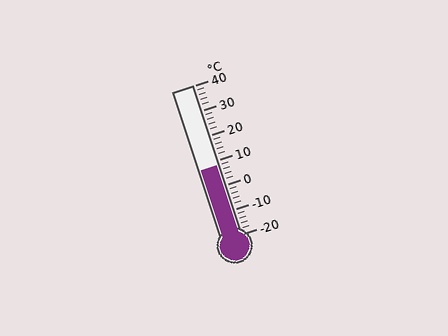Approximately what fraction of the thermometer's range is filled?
The thermometer is filled to approximately 45% of its range.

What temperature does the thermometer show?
The thermometer shows approximately 8°C.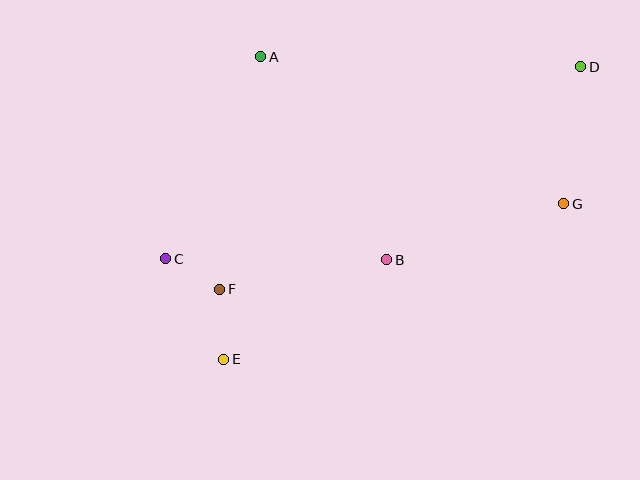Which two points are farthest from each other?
Points D and E are farthest from each other.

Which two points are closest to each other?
Points C and F are closest to each other.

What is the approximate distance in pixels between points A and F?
The distance between A and F is approximately 236 pixels.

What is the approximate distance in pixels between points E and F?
The distance between E and F is approximately 70 pixels.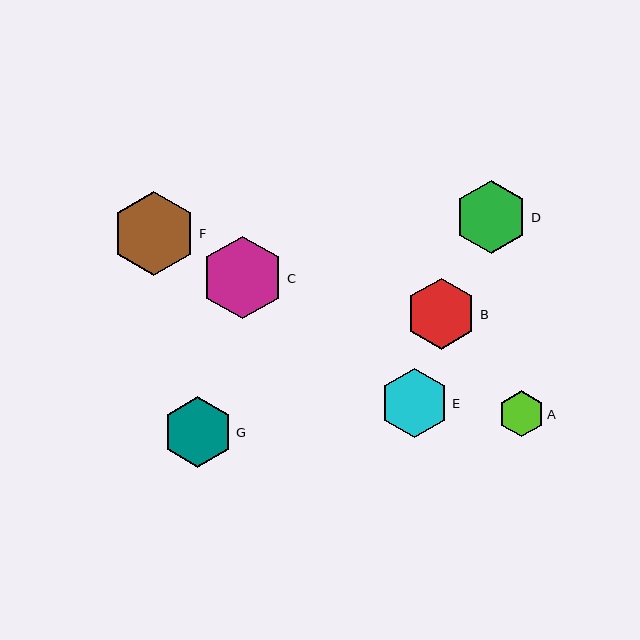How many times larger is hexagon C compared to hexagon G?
Hexagon C is approximately 1.2 times the size of hexagon G.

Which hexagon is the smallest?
Hexagon A is the smallest with a size of approximately 46 pixels.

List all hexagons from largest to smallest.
From largest to smallest: F, C, D, B, G, E, A.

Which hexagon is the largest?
Hexagon F is the largest with a size of approximately 83 pixels.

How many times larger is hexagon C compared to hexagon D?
Hexagon C is approximately 1.1 times the size of hexagon D.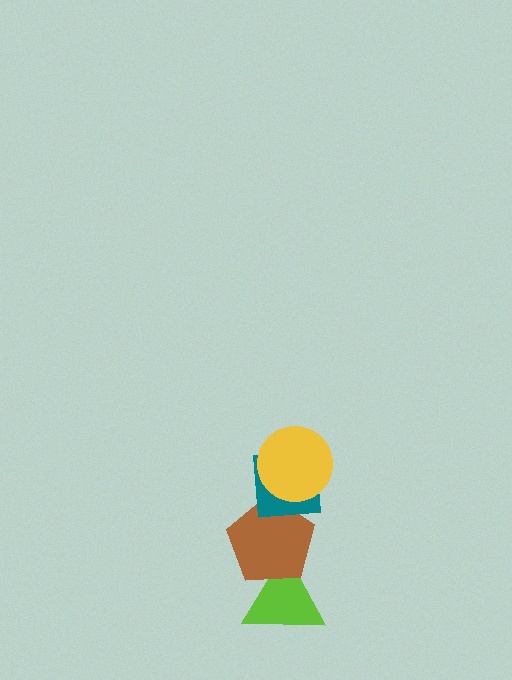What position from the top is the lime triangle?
The lime triangle is 4th from the top.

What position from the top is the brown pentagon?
The brown pentagon is 3rd from the top.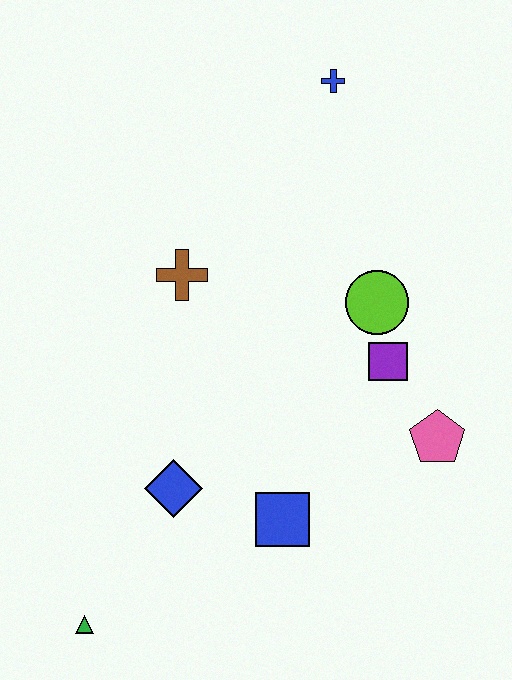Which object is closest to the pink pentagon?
The purple square is closest to the pink pentagon.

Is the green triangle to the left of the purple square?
Yes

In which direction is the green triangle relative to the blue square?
The green triangle is to the left of the blue square.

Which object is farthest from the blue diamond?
The blue cross is farthest from the blue diamond.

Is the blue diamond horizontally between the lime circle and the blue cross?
No